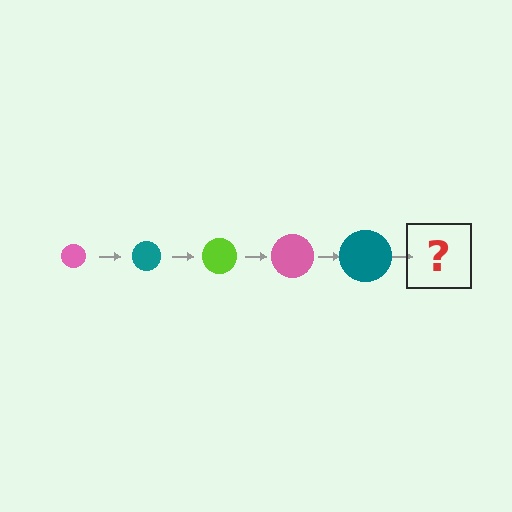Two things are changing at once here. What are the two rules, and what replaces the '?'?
The two rules are that the circle grows larger each step and the color cycles through pink, teal, and lime. The '?' should be a lime circle, larger than the previous one.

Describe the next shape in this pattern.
It should be a lime circle, larger than the previous one.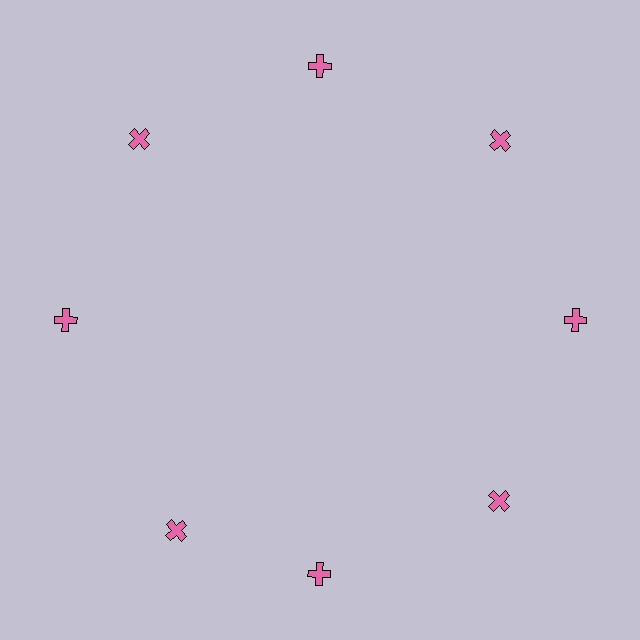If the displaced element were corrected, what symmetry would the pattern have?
It would have 8-fold rotational symmetry — the pattern would map onto itself every 45 degrees.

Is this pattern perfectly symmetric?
No. The 8 pink crosses are arranged in a ring, but one element near the 8 o'clock position is rotated out of alignment along the ring, breaking the 8-fold rotational symmetry.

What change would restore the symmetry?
The symmetry would be restored by rotating it back into even spacing with its neighbors so that all 8 crosses sit at equal angles and equal distance from the center.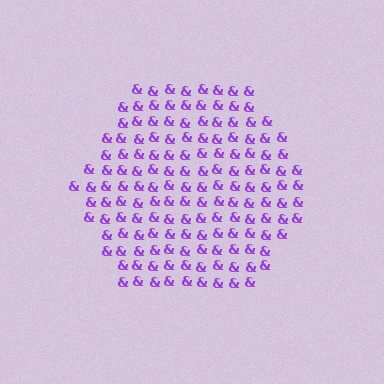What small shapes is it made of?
It is made of small ampersands.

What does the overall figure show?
The overall figure shows a hexagon.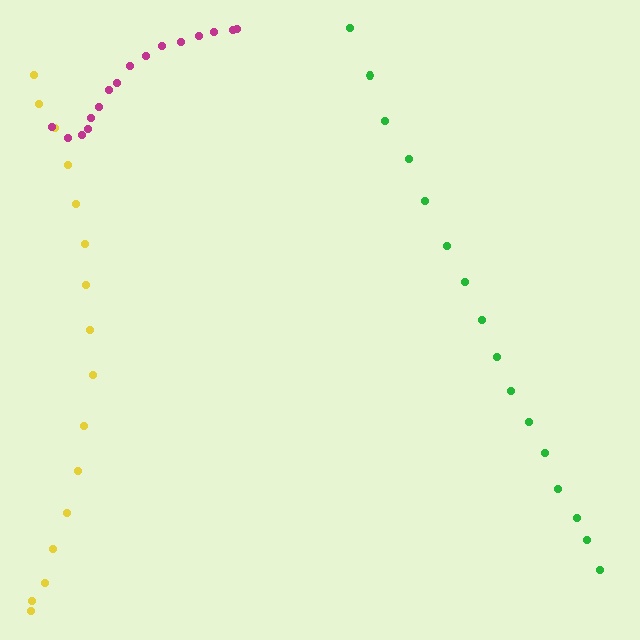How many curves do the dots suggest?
There are 3 distinct paths.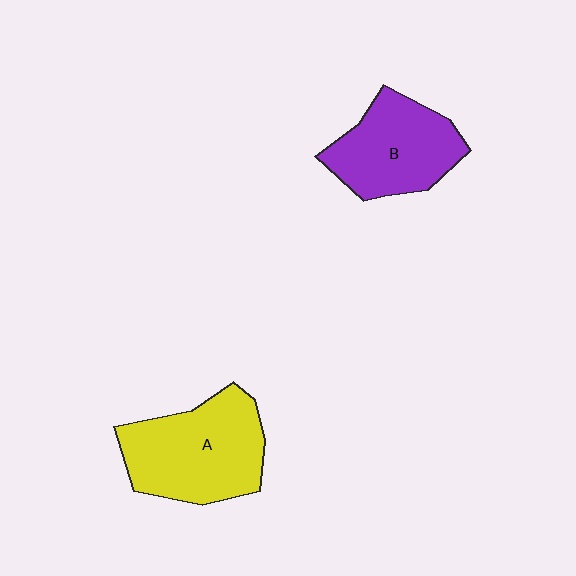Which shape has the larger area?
Shape A (yellow).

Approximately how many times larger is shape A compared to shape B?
Approximately 1.2 times.